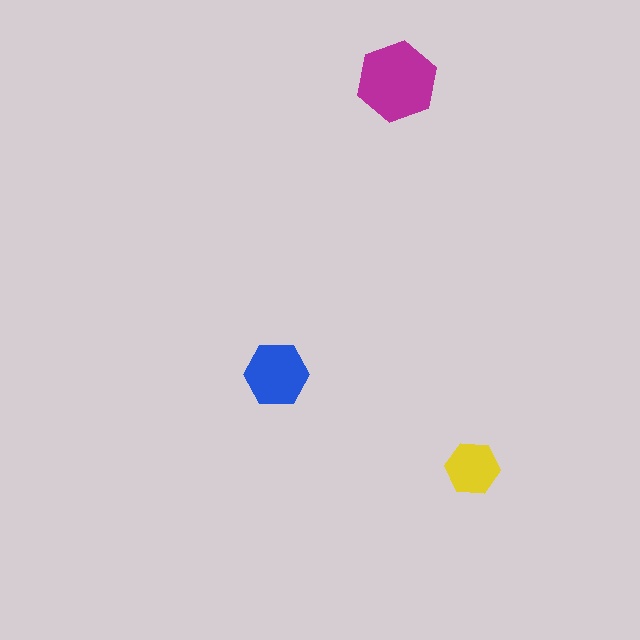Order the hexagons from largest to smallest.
the magenta one, the blue one, the yellow one.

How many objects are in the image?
There are 3 objects in the image.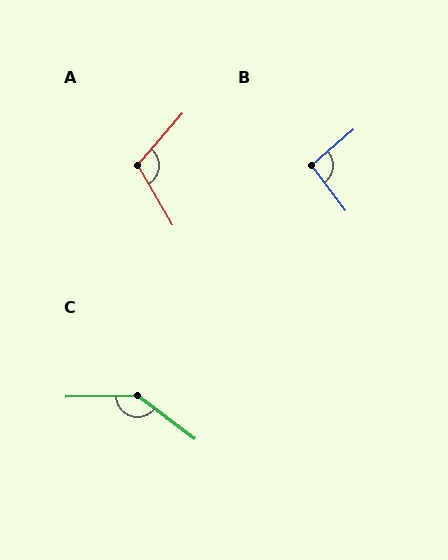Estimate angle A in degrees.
Approximately 109 degrees.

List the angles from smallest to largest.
B (93°), A (109°), C (141°).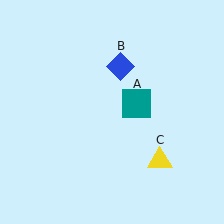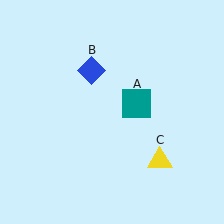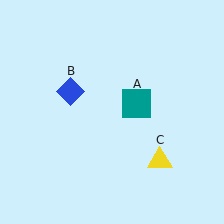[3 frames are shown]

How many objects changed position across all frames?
1 object changed position: blue diamond (object B).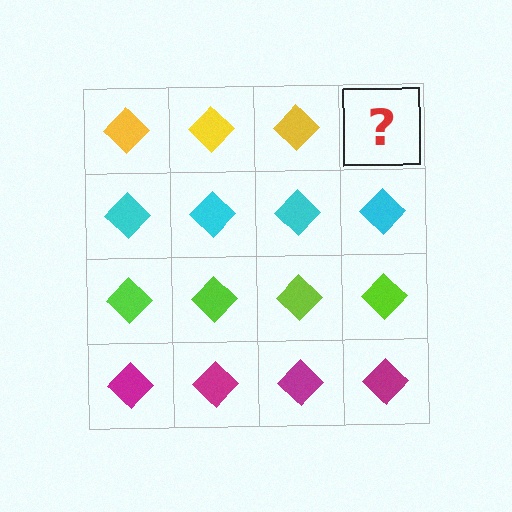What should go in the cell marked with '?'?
The missing cell should contain a yellow diamond.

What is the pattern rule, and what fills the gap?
The rule is that each row has a consistent color. The gap should be filled with a yellow diamond.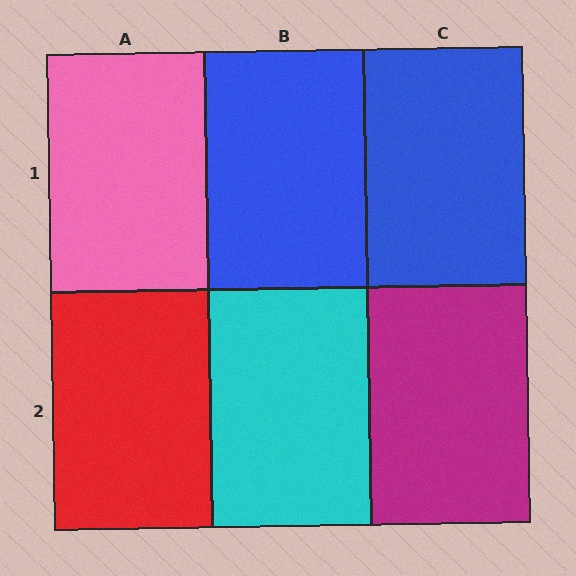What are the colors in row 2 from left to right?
Red, cyan, magenta.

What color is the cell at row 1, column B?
Blue.